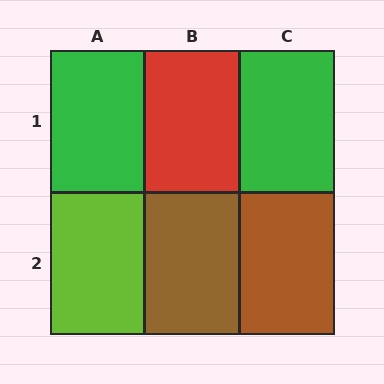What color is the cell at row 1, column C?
Green.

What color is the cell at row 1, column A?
Green.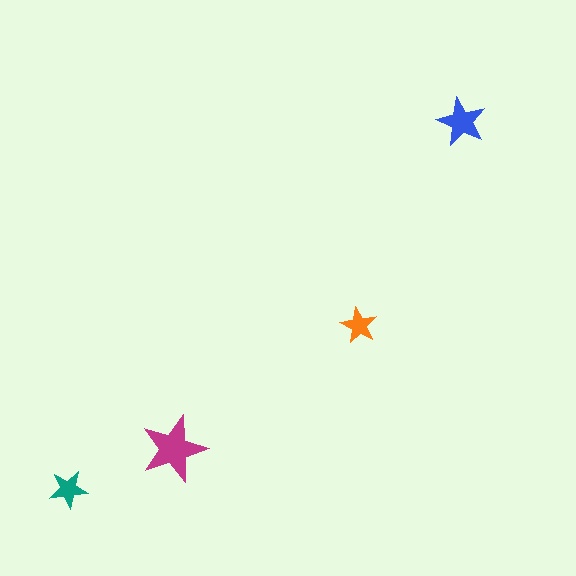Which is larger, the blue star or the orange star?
The blue one.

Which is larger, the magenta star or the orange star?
The magenta one.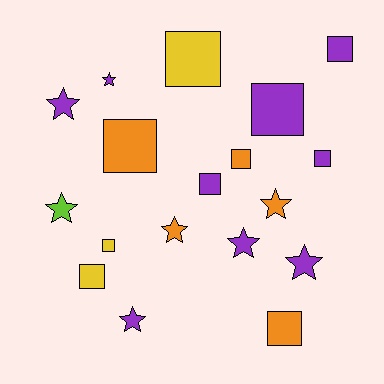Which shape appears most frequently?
Square, with 10 objects.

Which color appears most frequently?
Purple, with 9 objects.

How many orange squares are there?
There are 3 orange squares.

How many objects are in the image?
There are 18 objects.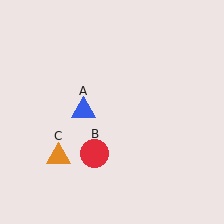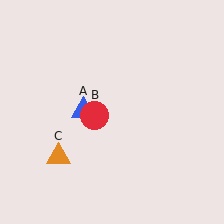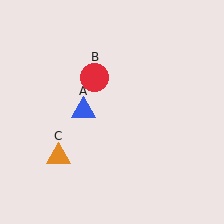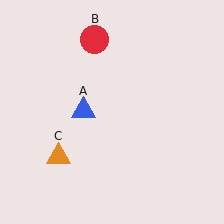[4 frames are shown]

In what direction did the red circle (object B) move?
The red circle (object B) moved up.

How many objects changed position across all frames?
1 object changed position: red circle (object B).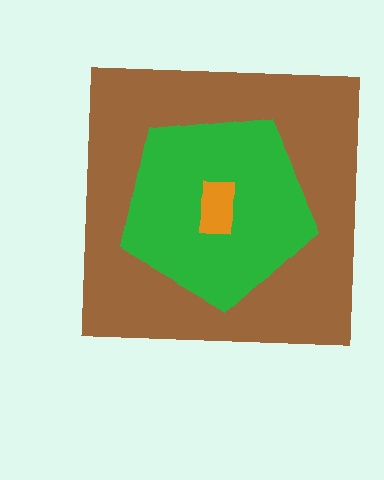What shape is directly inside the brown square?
The green pentagon.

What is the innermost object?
The orange rectangle.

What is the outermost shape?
The brown square.